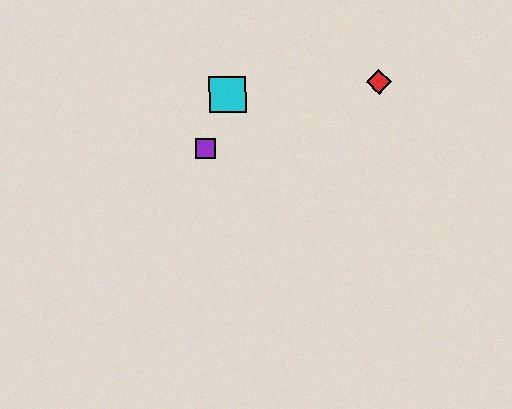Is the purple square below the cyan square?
Yes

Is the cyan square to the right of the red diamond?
No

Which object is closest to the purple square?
The cyan square is closest to the purple square.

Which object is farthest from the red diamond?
The purple square is farthest from the red diamond.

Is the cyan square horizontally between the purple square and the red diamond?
Yes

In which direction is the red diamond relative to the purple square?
The red diamond is to the right of the purple square.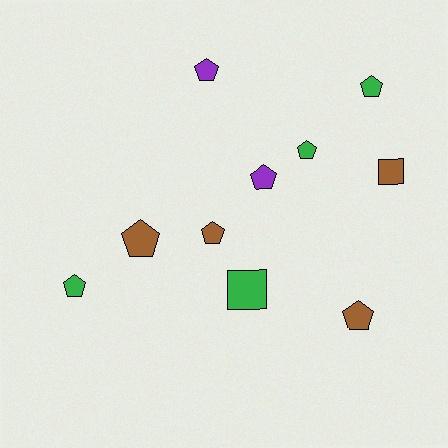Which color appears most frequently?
Green, with 4 objects.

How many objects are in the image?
There are 10 objects.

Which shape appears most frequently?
Pentagon, with 8 objects.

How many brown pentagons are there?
There are 3 brown pentagons.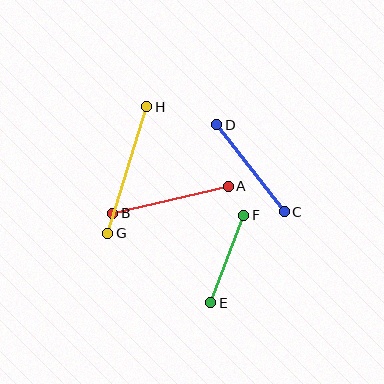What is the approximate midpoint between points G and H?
The midpoint is at approximately (127, 170) pixels.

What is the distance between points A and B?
The distance is approximately 119 pixels.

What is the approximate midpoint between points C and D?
The midpoint is at approximately (251, 168) pixels.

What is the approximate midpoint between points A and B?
The midpoint is at approximately (170, 200) pixels.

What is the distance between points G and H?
The distance is approximately 132 pixels.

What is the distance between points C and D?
The distance is approximately 110 pixels.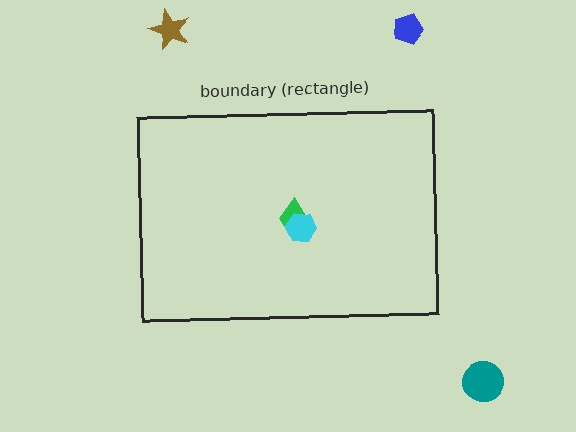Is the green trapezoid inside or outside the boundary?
Inside.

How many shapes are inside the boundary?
2 inside, 3 outside.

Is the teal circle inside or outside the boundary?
Outside.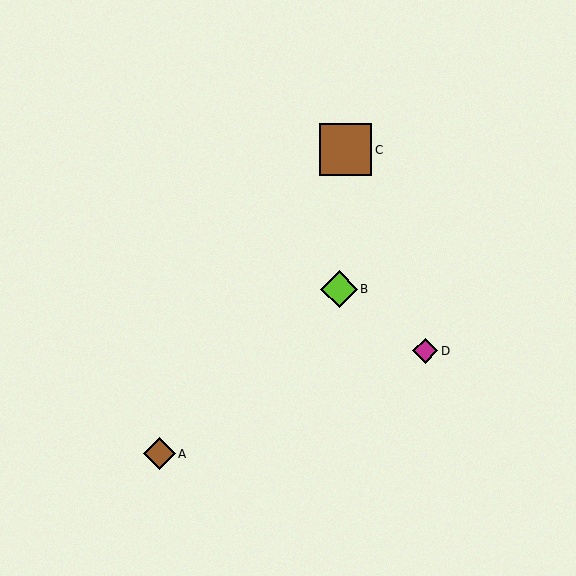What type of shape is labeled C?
Shape C is a brown square.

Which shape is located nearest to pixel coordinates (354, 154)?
The brown square (labeled C) at (346, 150) is nearest to that location.